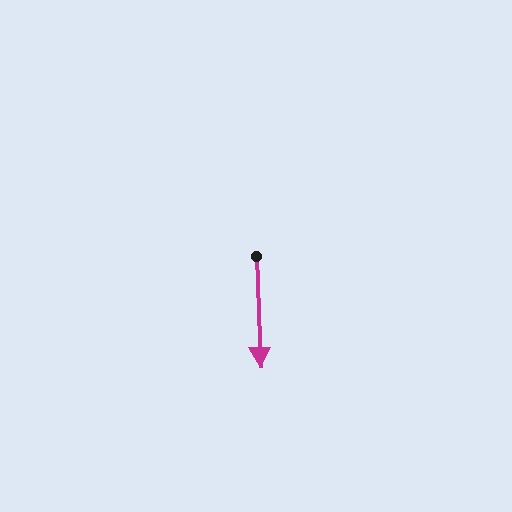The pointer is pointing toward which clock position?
Roughly 6 o'clock.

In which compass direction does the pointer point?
South.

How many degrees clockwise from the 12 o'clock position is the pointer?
Approximately 178 degrees.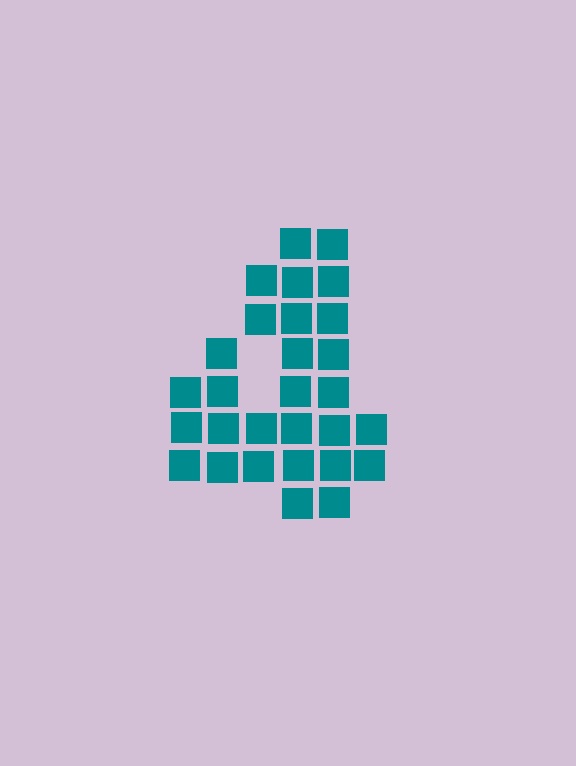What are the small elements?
The small elements are squares.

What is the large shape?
The large shape is the digit 4.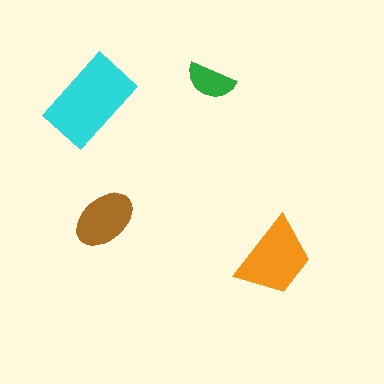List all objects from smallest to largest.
The green semicircle, the brown ellipse, the orange trapezoid, the cyan rectangle.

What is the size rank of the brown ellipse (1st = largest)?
3rd.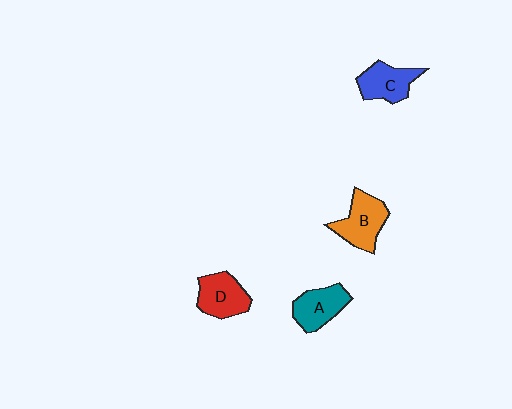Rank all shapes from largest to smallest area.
From largest to smallest: B (orange), D (red), C (blue), A (teal).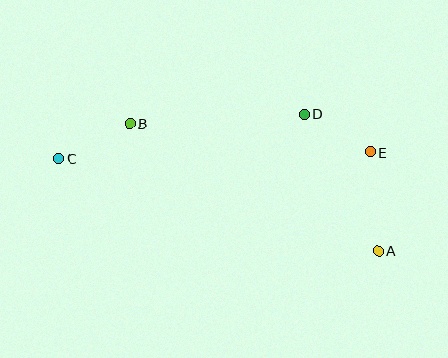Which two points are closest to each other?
Points D and E are closest to each other.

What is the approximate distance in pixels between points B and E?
The distance between B and E is approximately 242 pixels.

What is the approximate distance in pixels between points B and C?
The distance between B and C is approximately 79 pixels.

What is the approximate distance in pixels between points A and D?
The distance between A and D is approximately 156 pixels.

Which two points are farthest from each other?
Points A and C are farthest from each other.